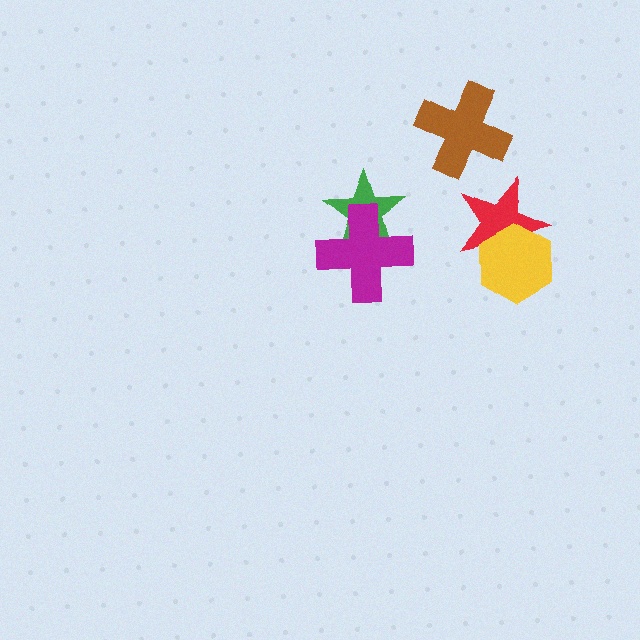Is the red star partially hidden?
Yes, it is partially covered by another shape.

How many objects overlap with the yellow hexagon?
1 object overlaps with the yellow hexagon.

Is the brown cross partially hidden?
No, no other shape covers it.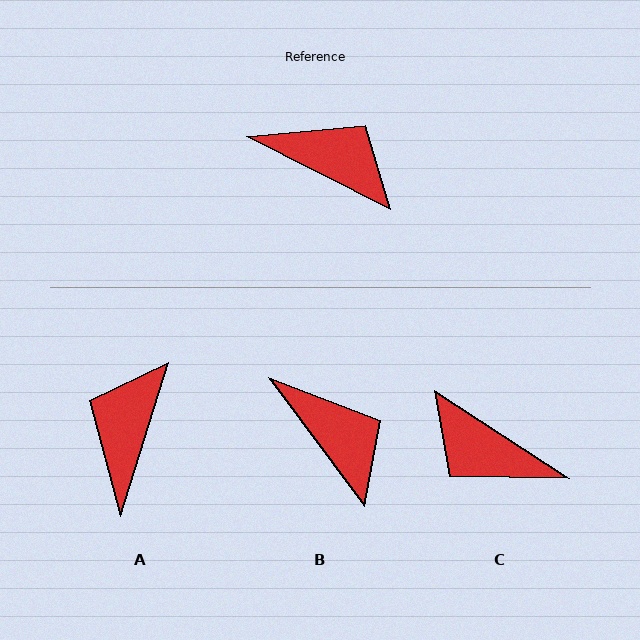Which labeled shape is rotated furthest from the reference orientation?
C, about 174 degrees away.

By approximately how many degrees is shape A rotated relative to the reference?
Approximately 100 degrees counter-clockwise.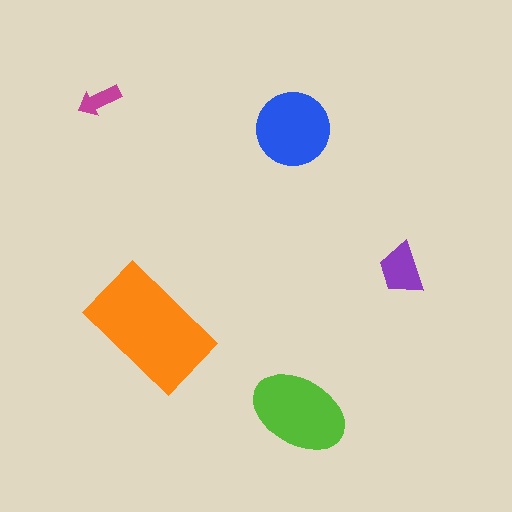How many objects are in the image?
There are 5 objects in the image.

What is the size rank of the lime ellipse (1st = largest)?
2nd.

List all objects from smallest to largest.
The magenta arrow, the purple trapezoid, the blue circle, the lime ellipse, the orange rectangle.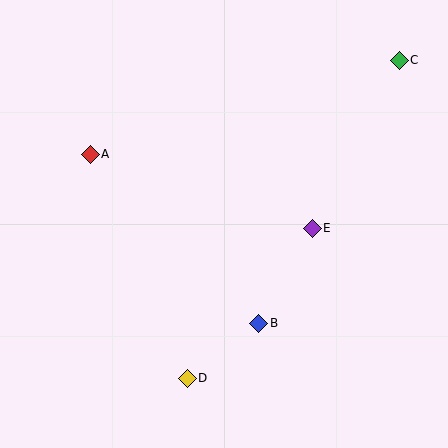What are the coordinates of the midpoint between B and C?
The midpoint between B and C is at (329, 192).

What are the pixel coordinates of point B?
Point B is at (259, 323).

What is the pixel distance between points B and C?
The distance between B and C is 298 pixels.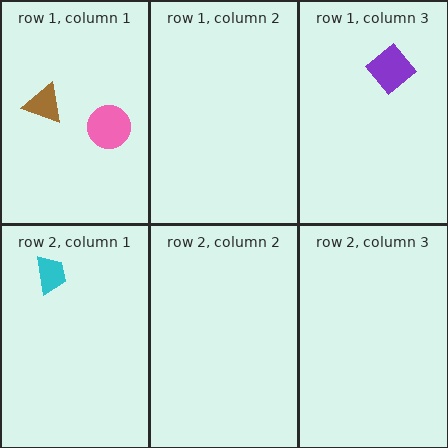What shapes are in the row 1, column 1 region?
The brown triangle, the pink circle.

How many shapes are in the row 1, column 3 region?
1.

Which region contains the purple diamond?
The row 1, column 3 region.